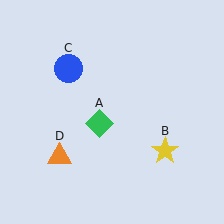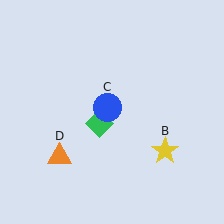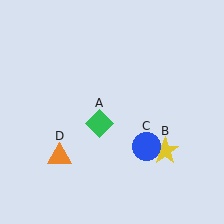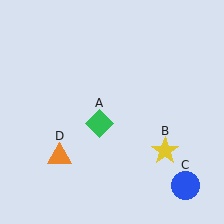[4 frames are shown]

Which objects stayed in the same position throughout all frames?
Green diamond (object A) and yellow star (object B) and orange triangle (object D) remained stationary.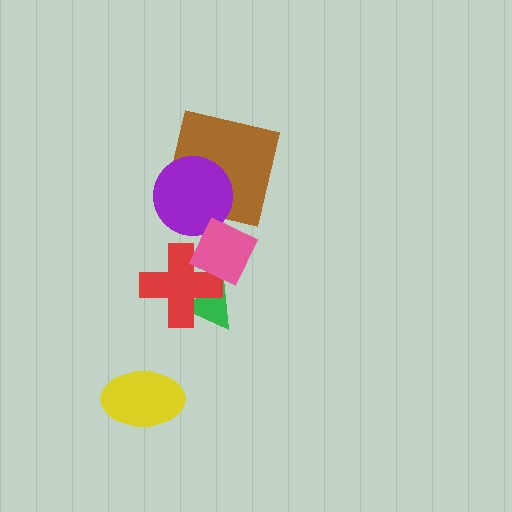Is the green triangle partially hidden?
Yes, it is partially covered by another shape.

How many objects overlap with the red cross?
2 objects overlap with the red cross.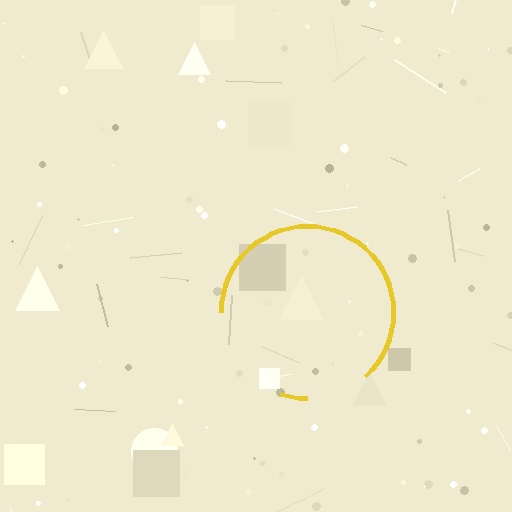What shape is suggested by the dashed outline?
The dashed outline suggests a circle.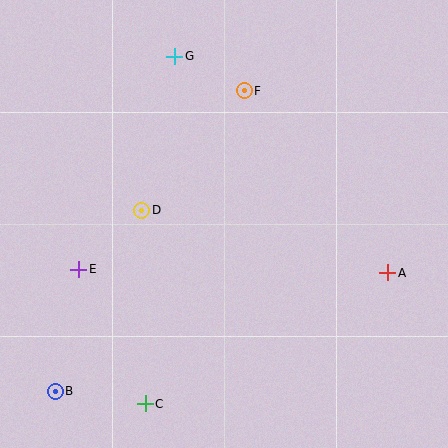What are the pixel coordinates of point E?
Point E is at (79, 269).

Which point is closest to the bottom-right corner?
Point A is closest to the bottom-right corner.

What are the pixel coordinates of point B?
Point B is at (55, 391).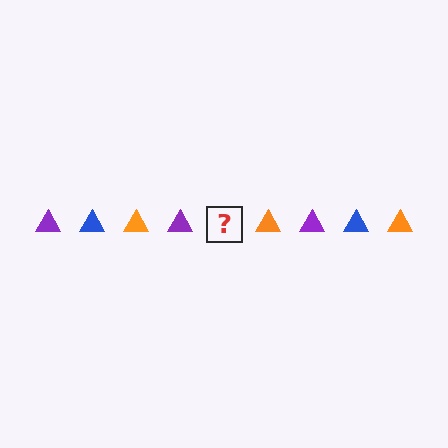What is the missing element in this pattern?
The missing element is a blue triangle.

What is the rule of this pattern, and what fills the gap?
The rule is that the pattern cycles through purple, blue, orange triangles. The gap should be filled with a blue triangle.